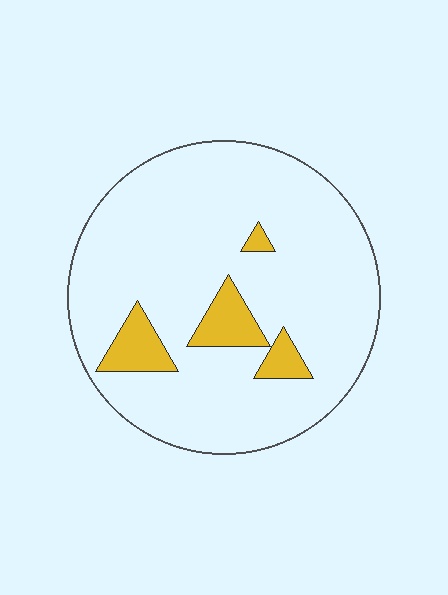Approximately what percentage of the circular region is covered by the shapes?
Approximately 10%.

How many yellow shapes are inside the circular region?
4.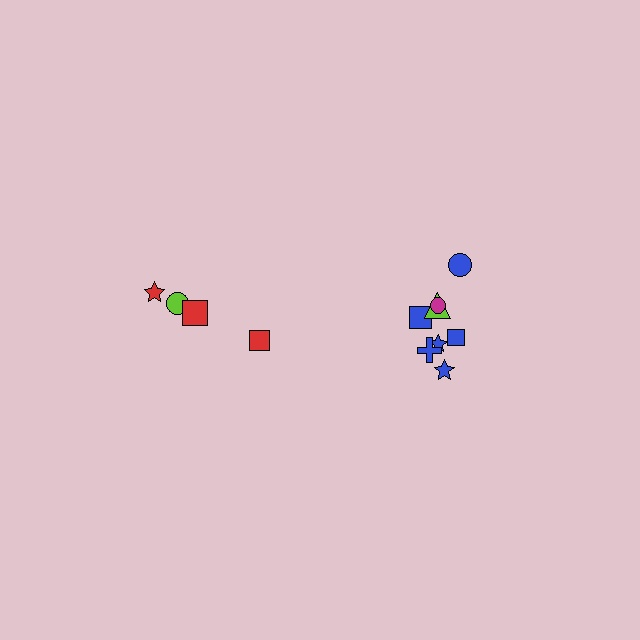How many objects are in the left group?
There are 4 objects.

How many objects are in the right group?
There are 8 objects.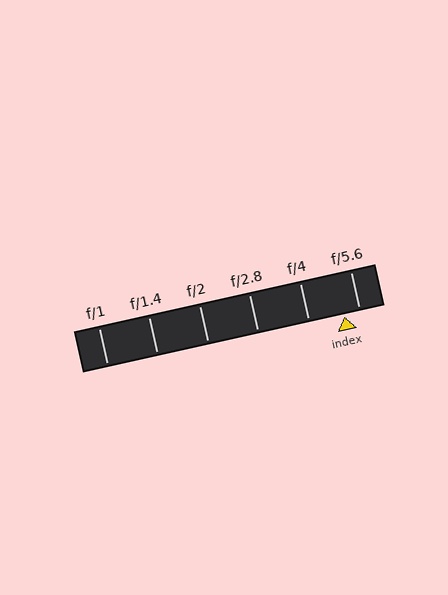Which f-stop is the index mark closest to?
The index mark is closest to f/5.6.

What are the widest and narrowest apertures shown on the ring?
The widest aperture shown is f/1 and the narrowest is f/5.6.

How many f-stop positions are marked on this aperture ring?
There are 6 f-stop positions marked.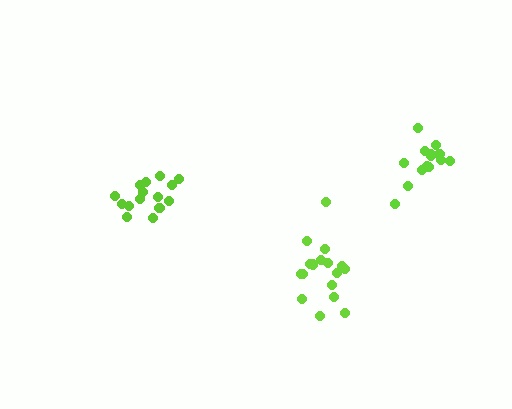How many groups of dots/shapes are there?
There are 3 groups.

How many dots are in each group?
Group 1: 14 dots, Group 2: 15 dots, Group 3: 17 dots (46 total).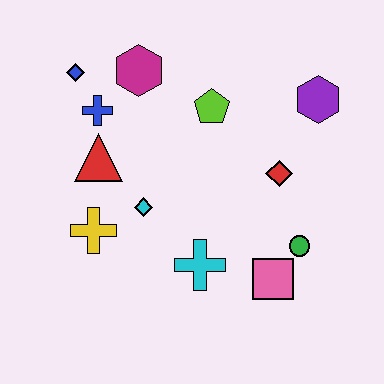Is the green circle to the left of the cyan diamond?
No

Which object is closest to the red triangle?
The blue cross is closest to the red triangle.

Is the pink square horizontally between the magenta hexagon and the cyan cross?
No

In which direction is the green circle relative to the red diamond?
The green circle is below the red diamond.